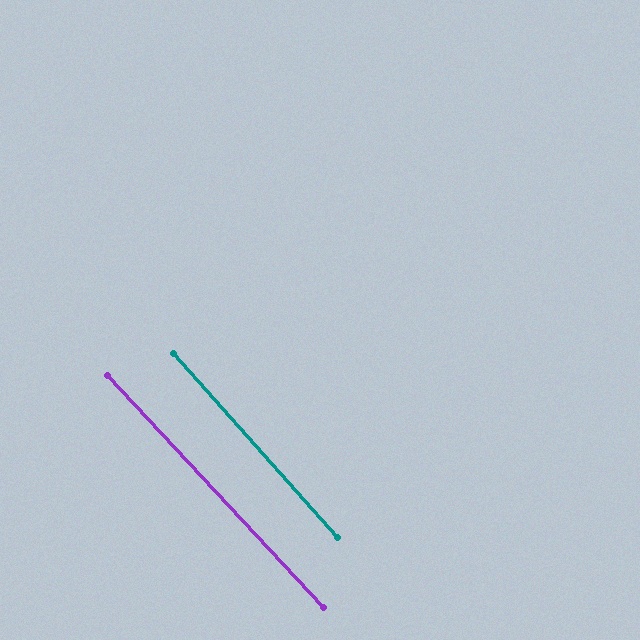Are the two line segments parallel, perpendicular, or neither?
Parallel — their directions differ by only 1.2°.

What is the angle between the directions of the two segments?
Approximately 1 degree.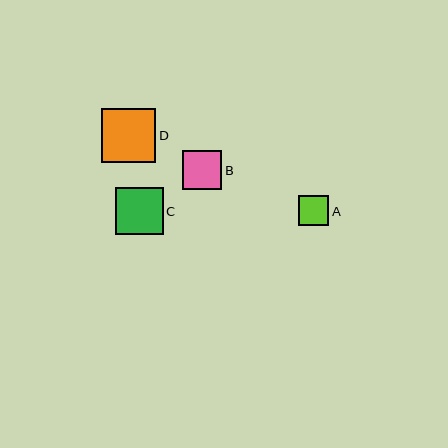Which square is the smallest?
Square A is the smallest with a size of approximately 30 pixels.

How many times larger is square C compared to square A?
Square C is approximately 1.6 times the size of square A.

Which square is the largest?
Square D is the largest with a size of approximately 54 pixels.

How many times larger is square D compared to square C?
Square D is approximately 1.1 times the size of square C.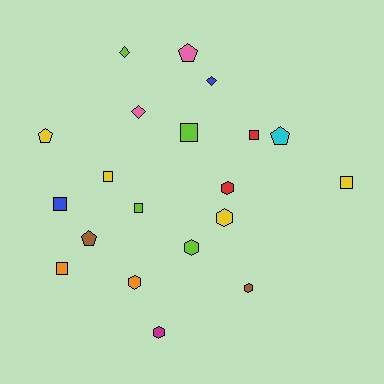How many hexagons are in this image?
There are 6 hexagons.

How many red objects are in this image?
There are 2 red objects.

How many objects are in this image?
There are 20 objects.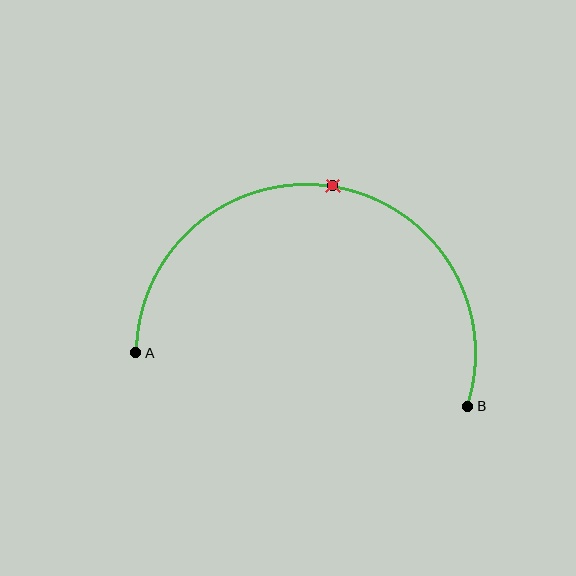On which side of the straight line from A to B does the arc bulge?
The arc bulges above the straight line connecting A and B.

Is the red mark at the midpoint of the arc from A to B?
Yes. The red mark lies on the arc at equal arc-length from both A and B — it is the arc midpoint.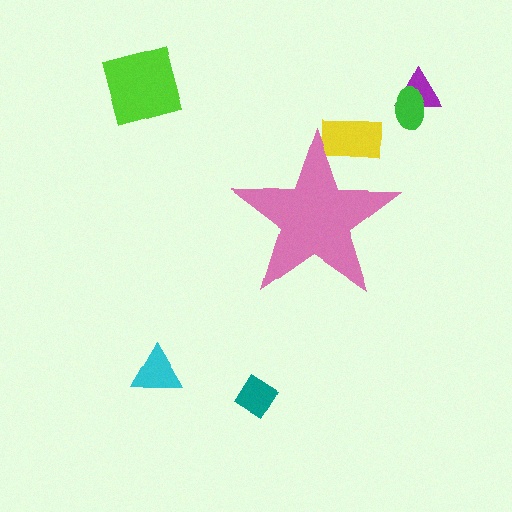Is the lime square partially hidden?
No, the lime square is fully visible.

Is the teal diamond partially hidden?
No, the teal diamond is fully visible.